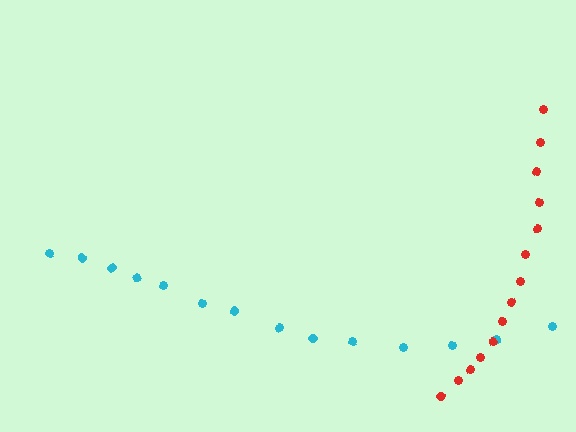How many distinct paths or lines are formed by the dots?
There are 2 distinct paths.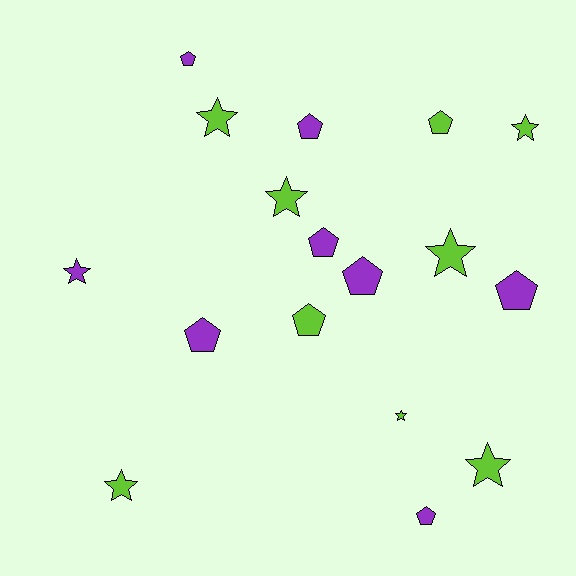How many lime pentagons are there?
There are 2 lime pentagons.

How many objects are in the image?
There are 17 objects.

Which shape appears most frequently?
Pentagon, with 9 objects.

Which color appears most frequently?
Lime, with 9 objects.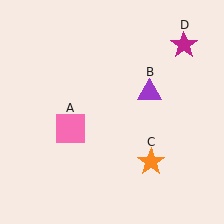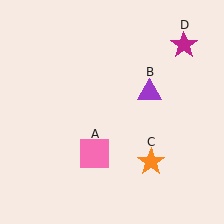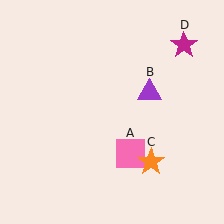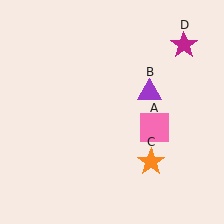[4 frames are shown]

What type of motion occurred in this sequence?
The pink square (object A) rotated counterclockwise around the center of the scene.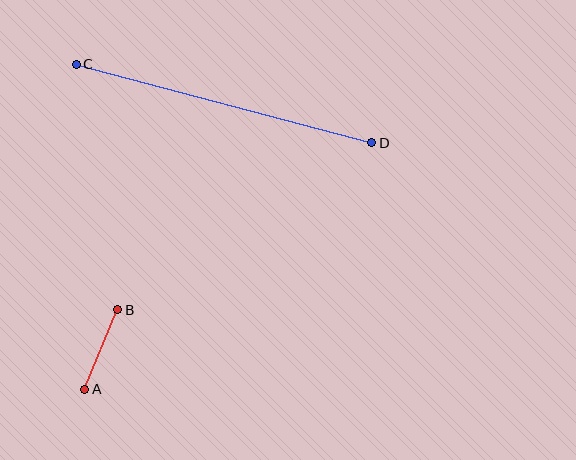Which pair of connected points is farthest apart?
Points C and D are farthest apart.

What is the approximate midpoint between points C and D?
The midpoint is at approximately (224, 104) pixels.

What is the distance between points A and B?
The distance is approximately 86 pixels.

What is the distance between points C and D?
The distance is approximately 306 pixels.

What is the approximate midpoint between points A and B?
The midpoint is at approximately (101, 349) pixels.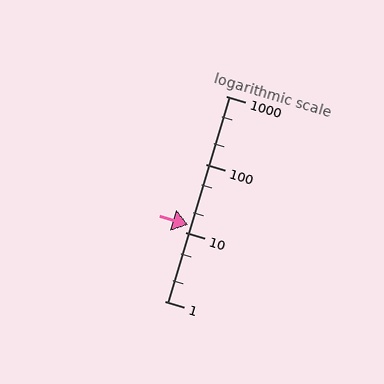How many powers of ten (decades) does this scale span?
The scale spans 3 decades, from 1 to 1000.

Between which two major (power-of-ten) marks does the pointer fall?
The pointer is between 10 and 100.